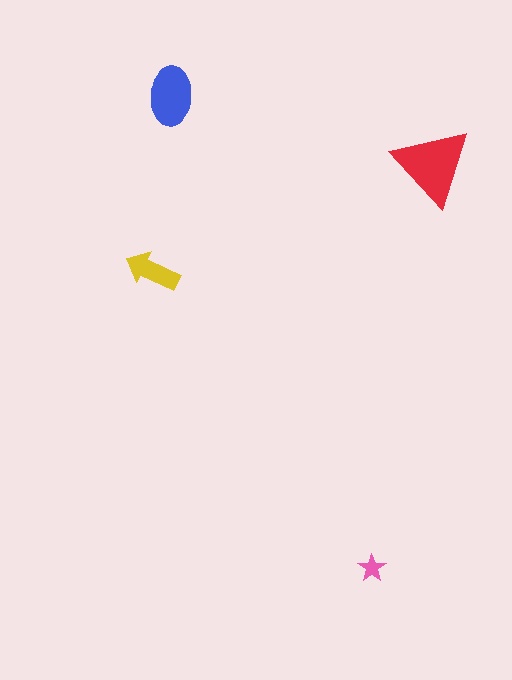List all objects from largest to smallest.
The red triangle, the blue ellipse, the yellow arrow, the pink star.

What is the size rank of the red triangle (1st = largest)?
1st.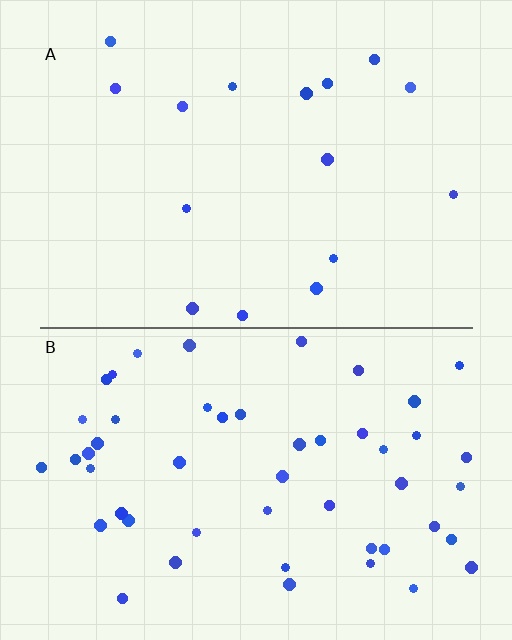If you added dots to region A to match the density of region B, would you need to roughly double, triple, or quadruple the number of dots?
Approximately triple.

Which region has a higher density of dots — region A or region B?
B (the bottom).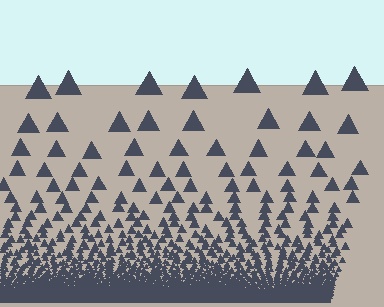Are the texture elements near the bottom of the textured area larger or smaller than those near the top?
Smaller. The gradient is inverted — elements near the bottom are smaller and denser.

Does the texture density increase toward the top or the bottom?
Density increases toward the bottom.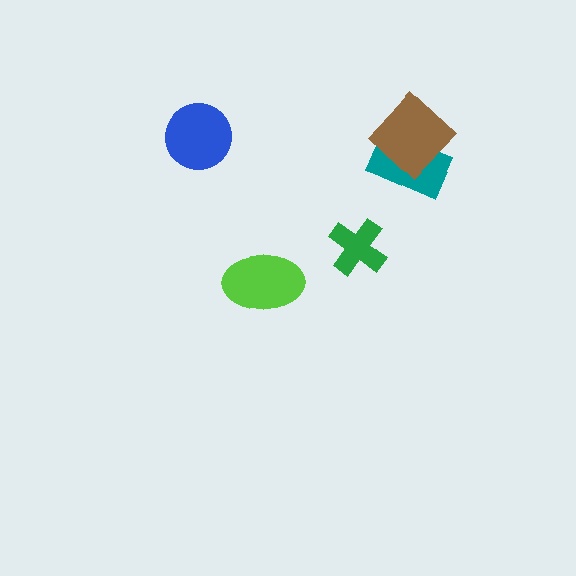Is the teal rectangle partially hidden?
Yes, it is partially covered by another shape.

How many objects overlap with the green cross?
0 objects overlap with the green cross.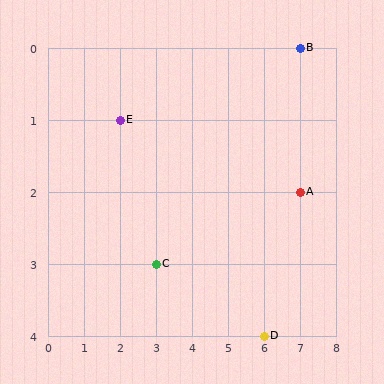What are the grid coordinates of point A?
Point A is at grid coordinates (7, 2).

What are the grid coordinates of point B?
Point B is at grid coordinates (7, 0).